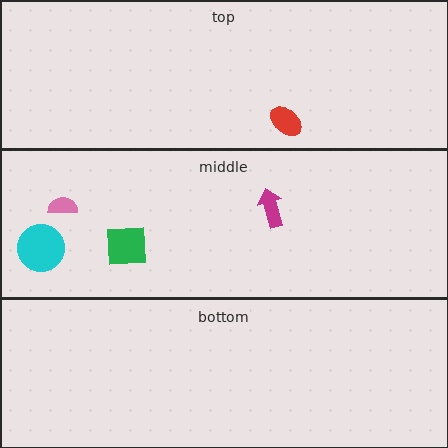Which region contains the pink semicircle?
The middle region.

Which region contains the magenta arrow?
The middle region.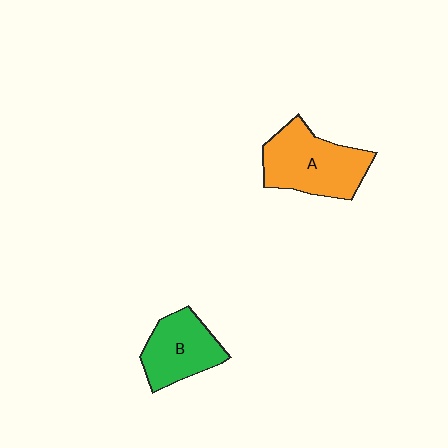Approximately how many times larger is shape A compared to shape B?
Approximately 1.3 times.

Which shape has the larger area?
Shape A (orange).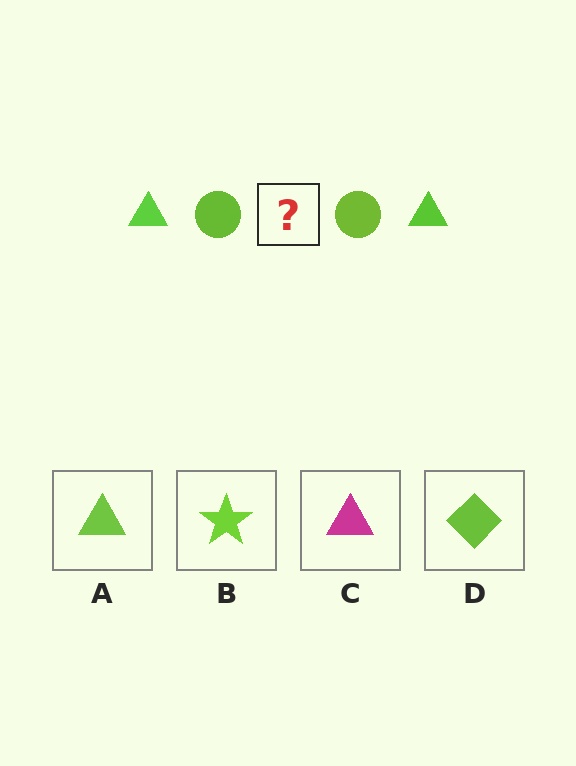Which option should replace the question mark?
Option A.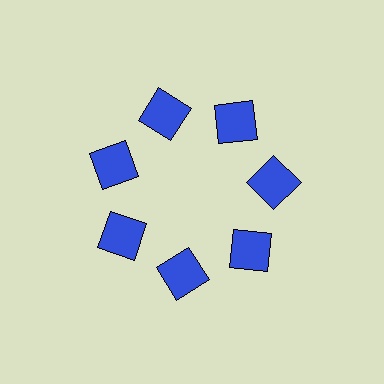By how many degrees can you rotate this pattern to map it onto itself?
The pattern maps onto itself every 51 degrees of rotation.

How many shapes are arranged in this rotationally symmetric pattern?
There are 7 shapes, arranged in 7 groups of 1.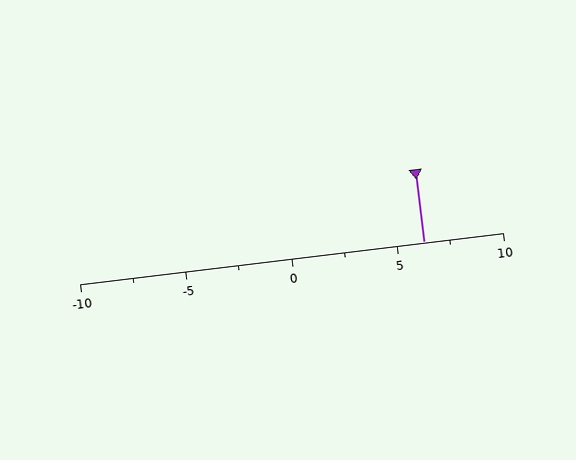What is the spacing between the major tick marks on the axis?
The major ticks are spaced 5 apart.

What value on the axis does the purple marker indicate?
The marker indicates approximately 6.2.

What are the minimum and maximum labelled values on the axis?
The axis runs from -10 to 10.